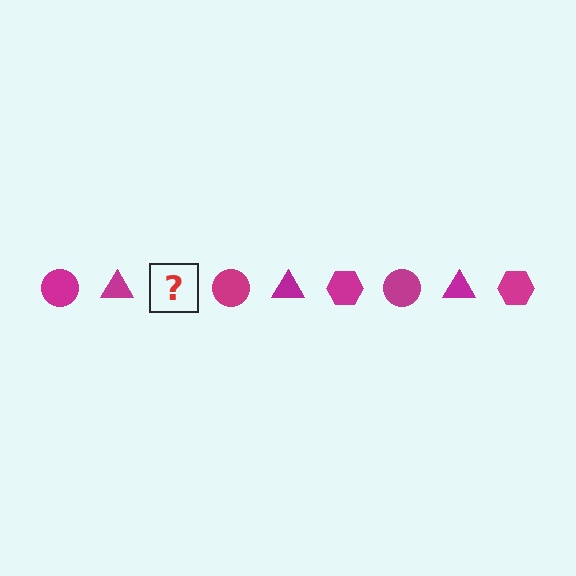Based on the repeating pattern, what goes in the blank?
The blank should be a magenta hexagon.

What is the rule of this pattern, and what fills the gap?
The rule is that the pattern cycles through circle, triangle, hexagon shapes in magenta. The gap should be filled with a magenta hexagon.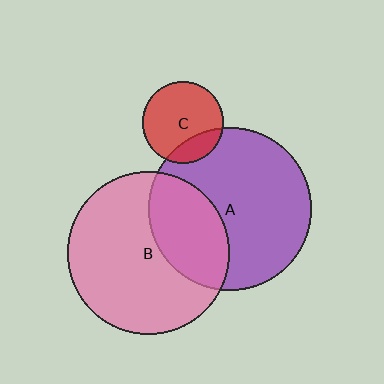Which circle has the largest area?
Circle A (purple).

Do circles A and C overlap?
Yes.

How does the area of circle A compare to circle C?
Approximately 4.0 times.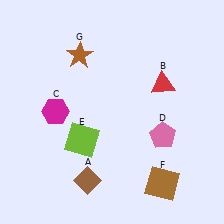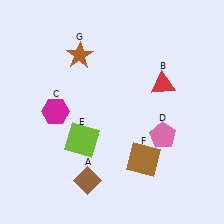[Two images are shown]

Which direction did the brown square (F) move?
The brown square (F) moved up.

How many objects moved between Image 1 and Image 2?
1 object moved between the two images.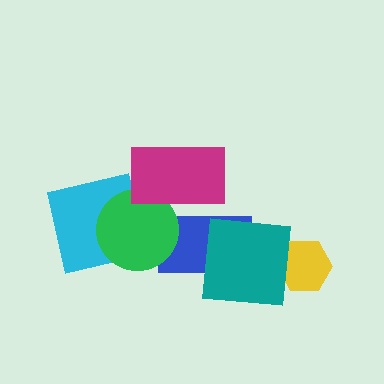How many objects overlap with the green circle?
3 objects overlap with the green circle.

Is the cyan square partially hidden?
Yes, it is partially covered by another shape.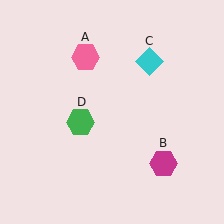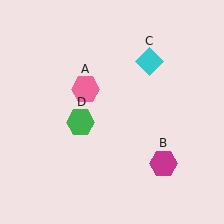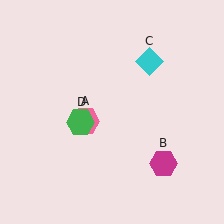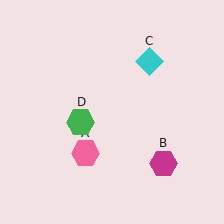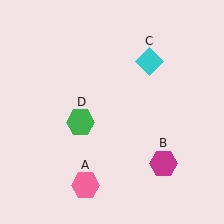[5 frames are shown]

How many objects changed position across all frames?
1 object changed position: pink hexagon (object A).